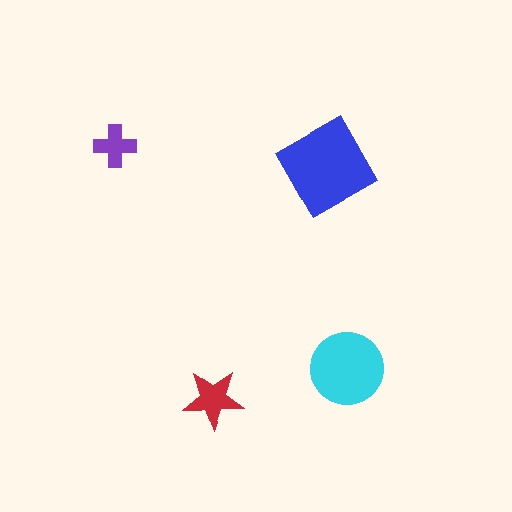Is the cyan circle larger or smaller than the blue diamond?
Smaller.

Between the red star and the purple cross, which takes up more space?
The red star.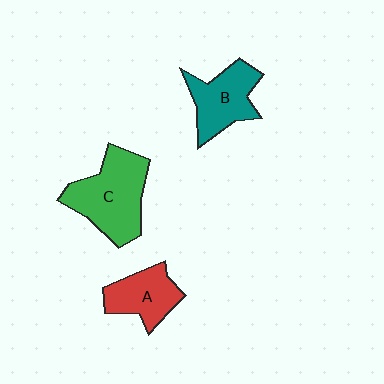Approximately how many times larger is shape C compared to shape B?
Approximately 1.4 times.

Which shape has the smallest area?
Shape A (red).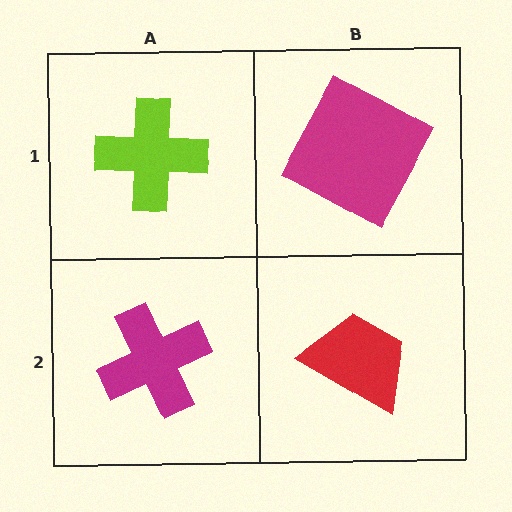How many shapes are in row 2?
2 shapes.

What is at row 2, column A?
A magenta cross.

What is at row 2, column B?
A red trapezoid.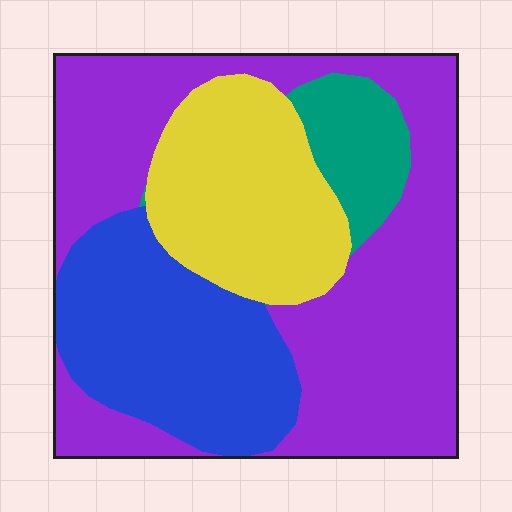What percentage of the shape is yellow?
Yellow covers 21% of the shape.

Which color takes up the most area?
Purple, at roughly 45%.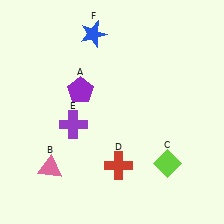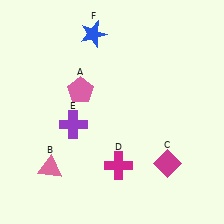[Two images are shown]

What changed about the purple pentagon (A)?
In Image 1, A is purple. In Image 2, it changed to pink.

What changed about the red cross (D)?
In Image 1, D is red. In Image 2, it changed to magenta.